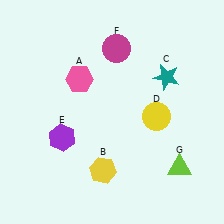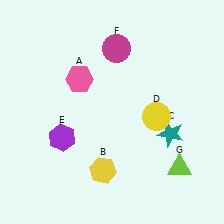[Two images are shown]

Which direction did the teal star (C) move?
The teal star (C) moved down.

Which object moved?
The teal star (C) moved down.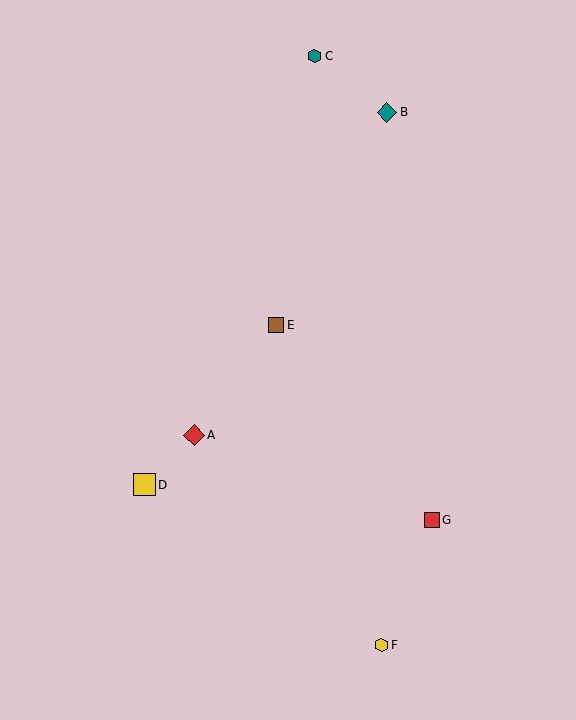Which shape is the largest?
The yellow square (labeled D) is the largest.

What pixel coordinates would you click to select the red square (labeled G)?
Click at (432, 520) to select the red square G.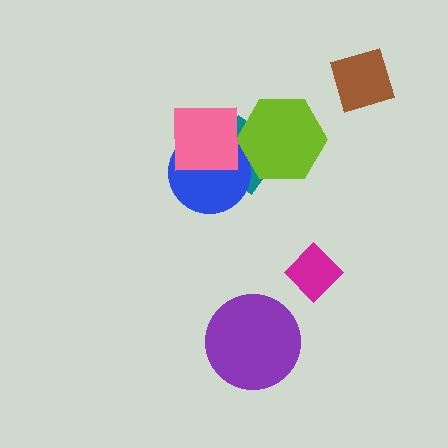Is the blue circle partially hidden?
Yes, it is partially covered by another shape.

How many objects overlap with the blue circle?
2 objects overlap with the blue circle.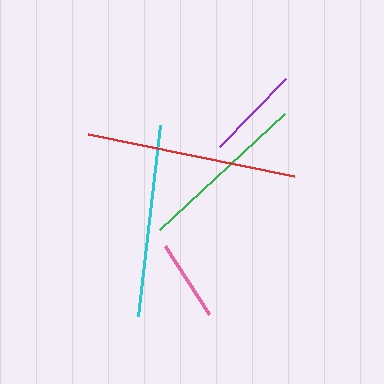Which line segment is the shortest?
The pink line is the shortest at approximately 81 pixels.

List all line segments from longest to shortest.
From longest to shortest: red, cyan, green, purple, pink.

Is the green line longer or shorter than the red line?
The red line is longer than the green line.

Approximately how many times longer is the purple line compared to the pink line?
The purple line is approximately 1.2 times the length of the pink line.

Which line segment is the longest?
The red line is the longest at approximately 210 pixels.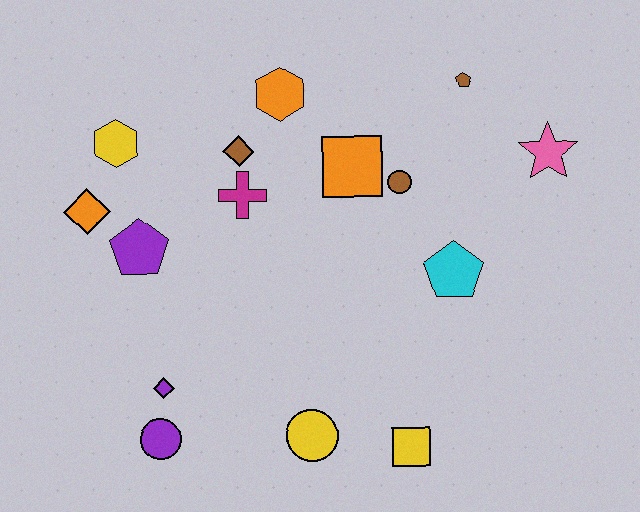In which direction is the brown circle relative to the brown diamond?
The brown circle is to the right of the brown diamond.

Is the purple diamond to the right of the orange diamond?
Yes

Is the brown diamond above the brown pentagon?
No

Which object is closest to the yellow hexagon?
The orange diamond is closest to the yellow hexagon.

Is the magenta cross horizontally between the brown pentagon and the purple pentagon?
Yes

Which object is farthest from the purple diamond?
The pink star is farthest from the purple diamond.